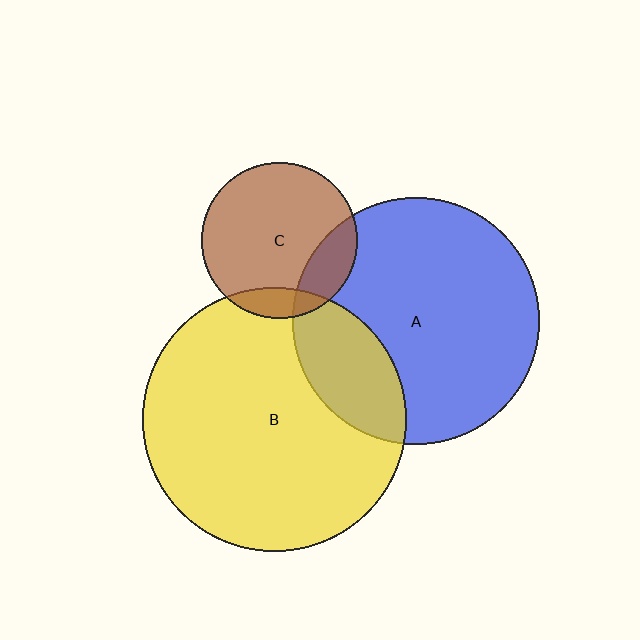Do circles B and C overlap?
Yes.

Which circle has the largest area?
Circle B (yellow).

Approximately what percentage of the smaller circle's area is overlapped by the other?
Approximately 10%.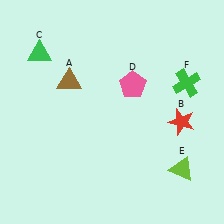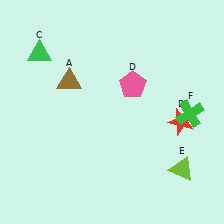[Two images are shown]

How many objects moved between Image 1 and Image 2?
1 object moved between the two images.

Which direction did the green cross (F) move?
The green cross (F) moved down.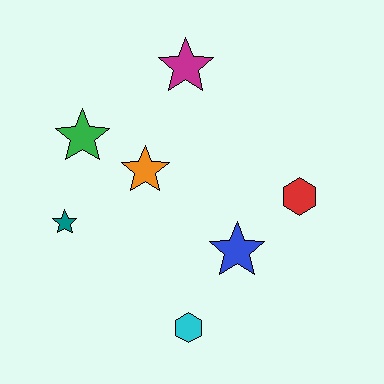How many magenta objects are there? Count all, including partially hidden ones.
There is 1 magenta object.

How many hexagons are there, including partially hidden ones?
There are 2 hexagons.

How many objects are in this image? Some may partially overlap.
There are 7 objects.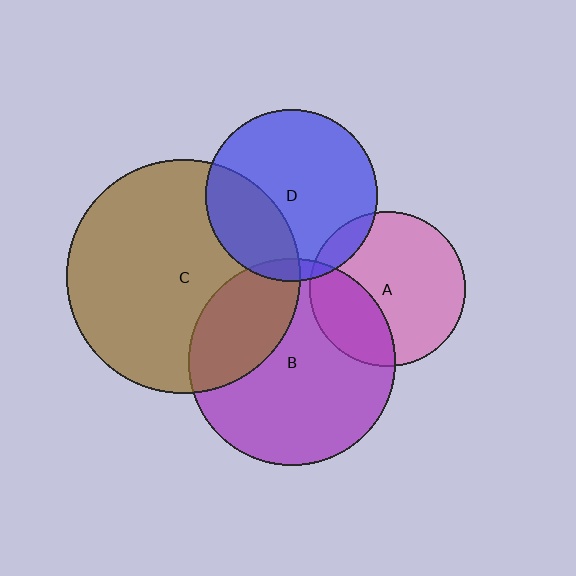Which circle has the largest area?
Circle C (brown).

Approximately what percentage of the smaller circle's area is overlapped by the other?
Approximately 30%.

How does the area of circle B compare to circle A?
Approximately 1.8 times.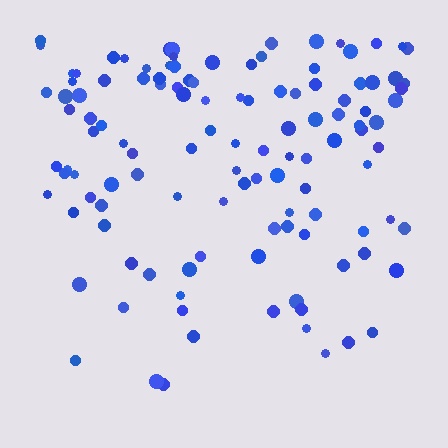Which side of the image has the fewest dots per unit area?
The bottom.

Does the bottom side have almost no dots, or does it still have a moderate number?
Still a moderate number, just noticeably fewer than the top.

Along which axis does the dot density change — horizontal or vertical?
Vertical.